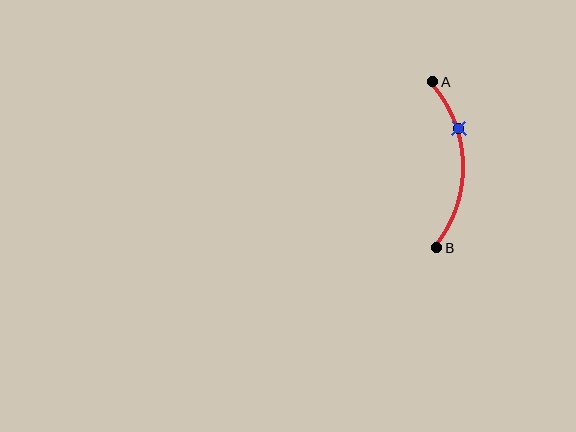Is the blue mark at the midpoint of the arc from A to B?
No. The blue mark lies on the arc but is closer to endpoint A. The arc midpoint would be at the point on the curve equidistant along the arc from both A and B.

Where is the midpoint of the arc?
The arc midpoint is the point on the curve farthest from the straight line joining A and B. It sits to the right of that line.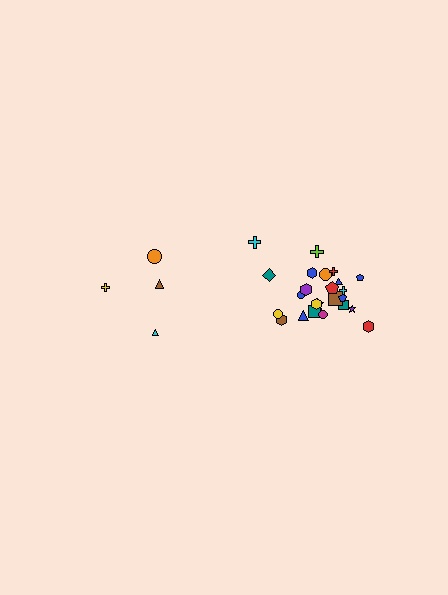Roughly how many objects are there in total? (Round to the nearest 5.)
Roughly 30 objects in total.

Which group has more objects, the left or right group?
The right group.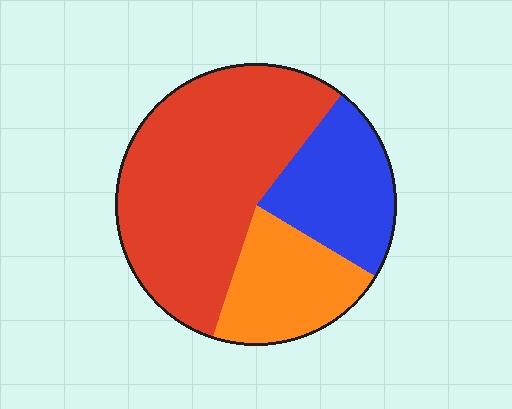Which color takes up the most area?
Red, at roughly 55%.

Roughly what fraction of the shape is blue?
Blue covers 23% of the shape.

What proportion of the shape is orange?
Orange takes up about one fifth (1/5) of the shape.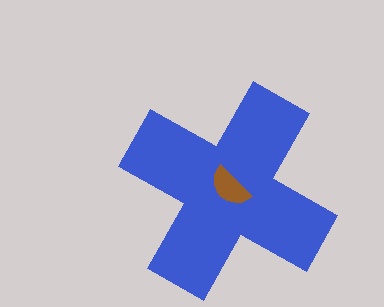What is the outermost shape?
The blue cross.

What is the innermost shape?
The brown semicircle.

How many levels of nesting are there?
2.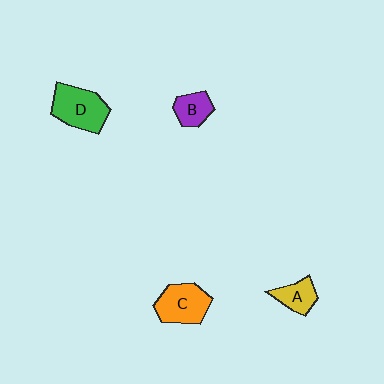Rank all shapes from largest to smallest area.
From largest to smallest: D (green), C (orange), A (yellow), B (purple).